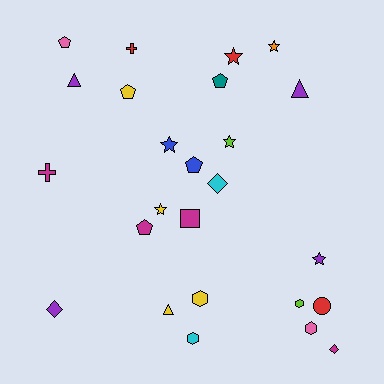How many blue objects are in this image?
There are 2 blue objects.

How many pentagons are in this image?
There are 5 pentagons.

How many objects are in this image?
There are 25 objects.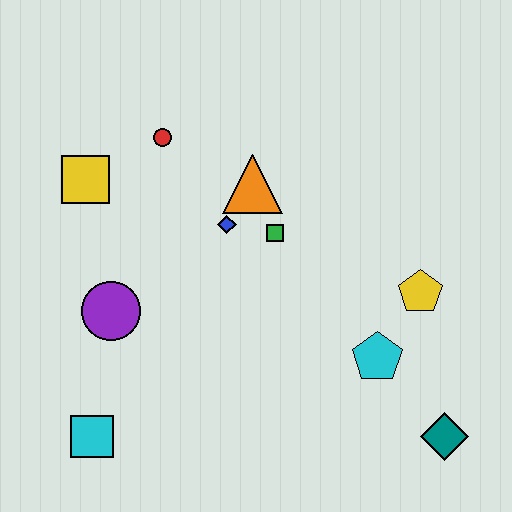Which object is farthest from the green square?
The cyan square is farthest from the green square.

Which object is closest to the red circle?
The yellow square is closest to the red circle.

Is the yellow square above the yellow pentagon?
Yes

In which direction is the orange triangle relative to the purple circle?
The orange triangle is to the right of the purple circle.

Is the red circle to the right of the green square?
No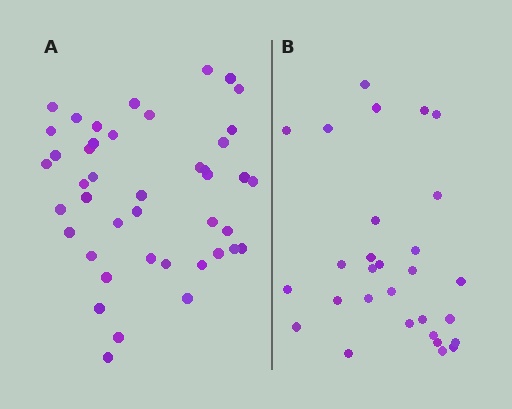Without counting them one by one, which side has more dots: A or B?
Region A (the left region) has more dots.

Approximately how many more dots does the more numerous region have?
Region A has approximately 15 more dots than region B.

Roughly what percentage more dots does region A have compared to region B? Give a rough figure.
About 50% more.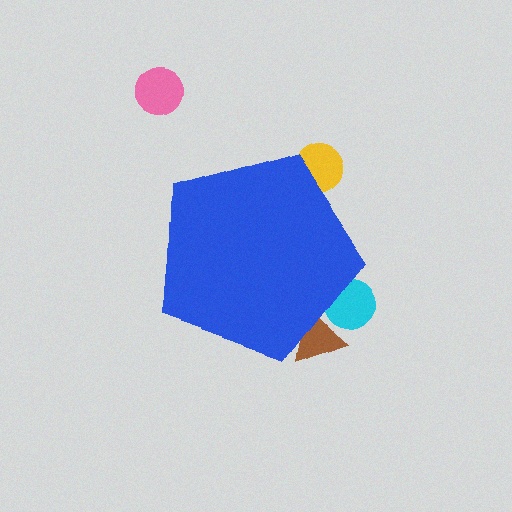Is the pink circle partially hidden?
No, the pink circle is fully visible.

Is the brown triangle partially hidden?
Yes, the brown triangle is partially hidden behind the blue pentagon.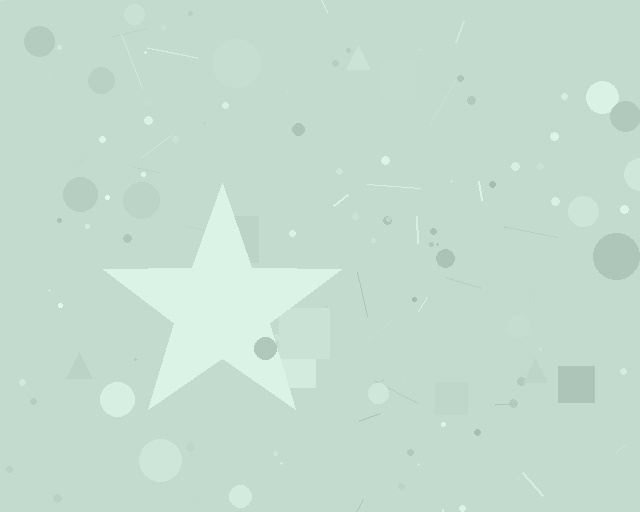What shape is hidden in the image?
A star is hidden in the image.